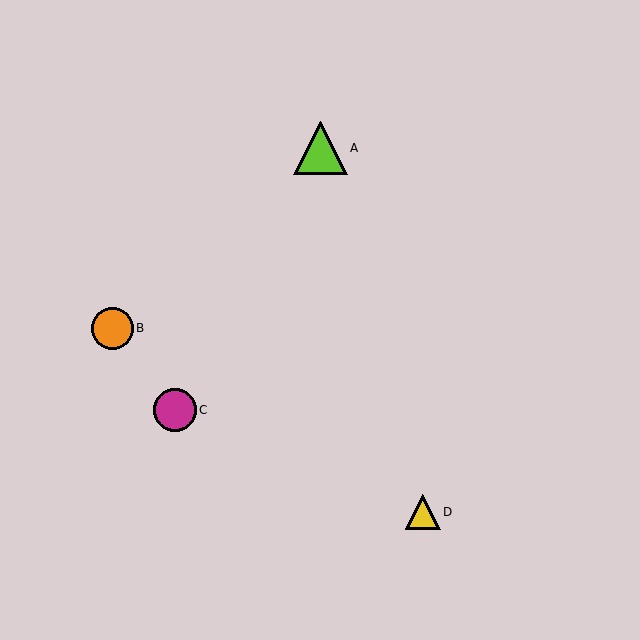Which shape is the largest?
The lime triangle (labeled A) is the largest.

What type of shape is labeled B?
Shape B is an orange circle.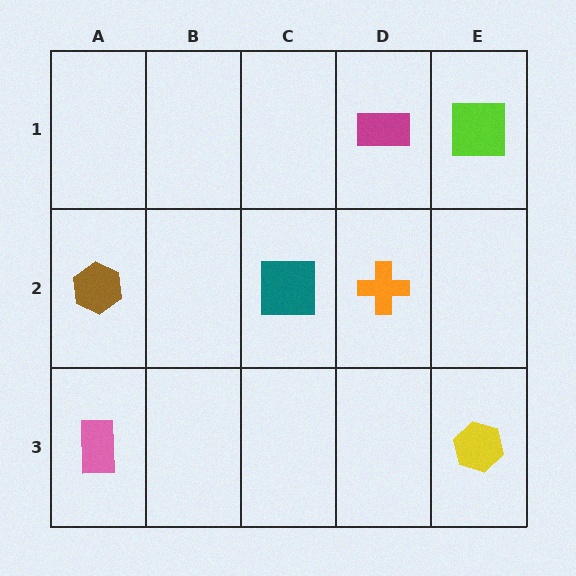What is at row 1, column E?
A lime square.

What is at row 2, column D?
An orange cross.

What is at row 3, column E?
A yellow hexagon.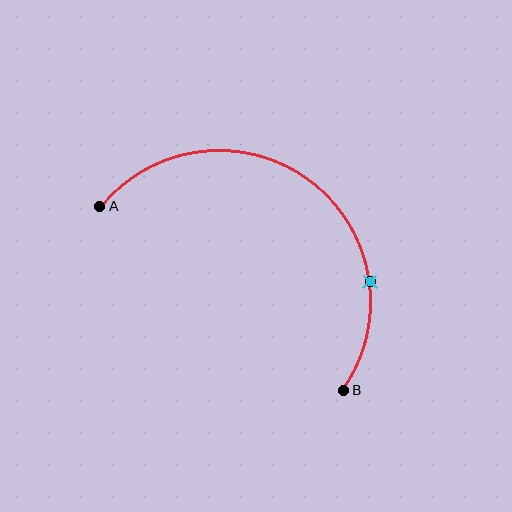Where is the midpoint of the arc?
The arc midpoint is the point on the curve farthest from the straight line joining A and B. It sits above and to the right of that line.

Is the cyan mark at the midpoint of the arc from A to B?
No. The cyan mark lies on the arc but is closer to endpoint B. The arc midpoint would be at the point on the curve equidistant along the arc from both A and B.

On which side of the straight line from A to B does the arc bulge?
The arc bulges above and to the right of the straight line connecting A and B.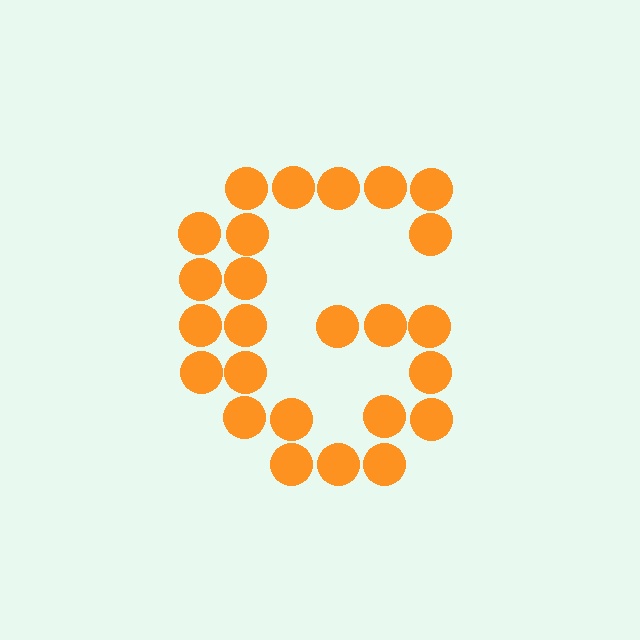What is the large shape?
The large shape is the letter G.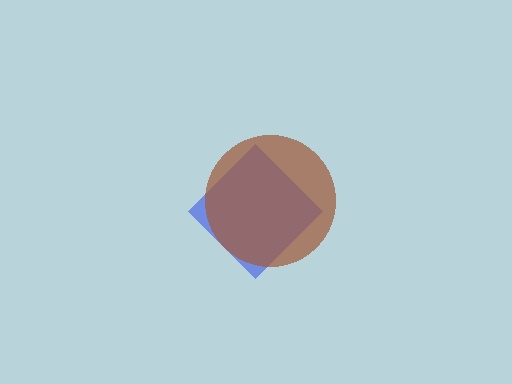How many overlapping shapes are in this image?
There are 2 overlapping shapes in the image.